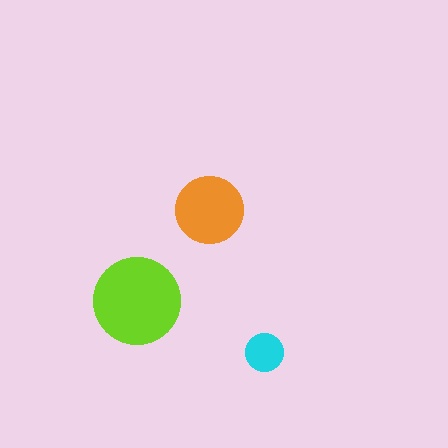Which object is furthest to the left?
The lime circle is leftmost.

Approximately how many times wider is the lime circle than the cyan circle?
About 2.5 times wider.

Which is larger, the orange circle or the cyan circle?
The orange one.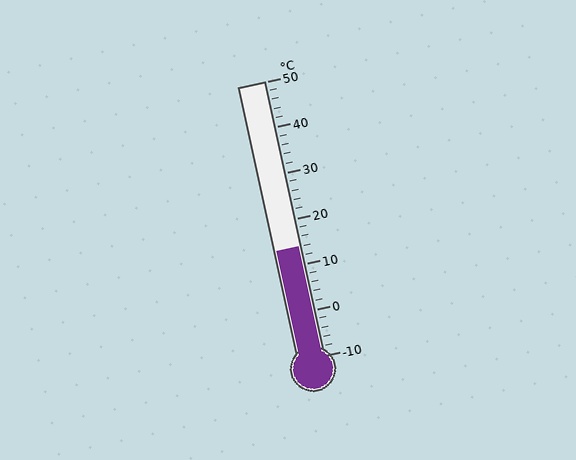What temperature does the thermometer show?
The thermometer shows approximately 14°C.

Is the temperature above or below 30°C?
The temperature is below 30°C.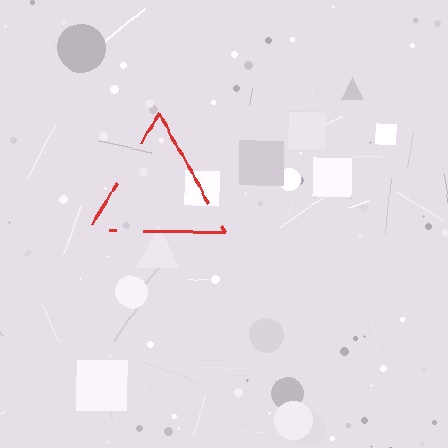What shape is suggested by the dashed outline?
The dashed outline suggests a triangle.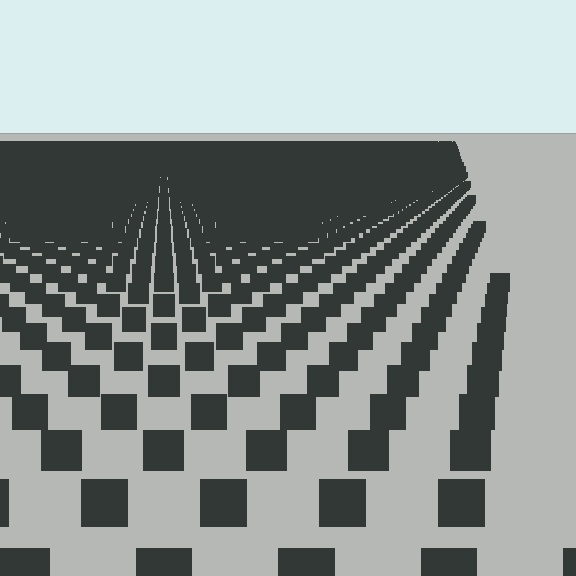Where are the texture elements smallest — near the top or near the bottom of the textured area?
Near the top.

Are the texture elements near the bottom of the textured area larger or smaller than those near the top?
Larger. Near the bottom, elements are closer to the viewer and appear at a bigger on-screen size.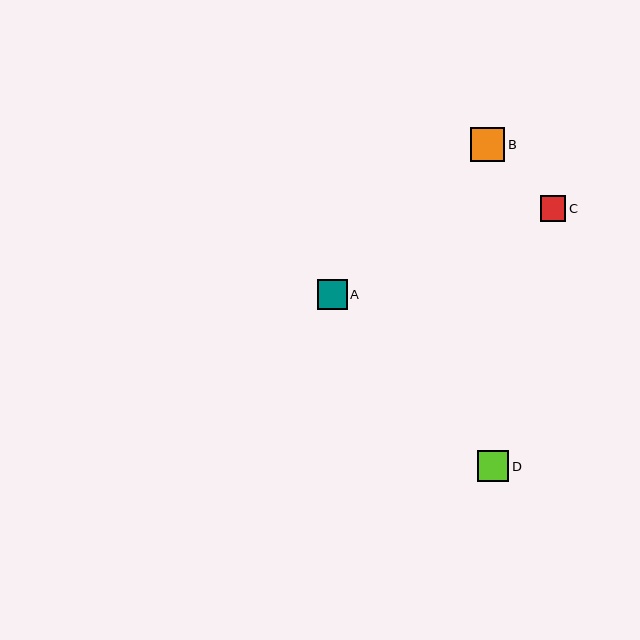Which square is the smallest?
Square C is the smallest with a size of approximately 26 pixels.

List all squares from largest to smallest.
From largest to smallest: B, D, A, C.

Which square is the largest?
Square B is the largest with a size of approximately 34 pixels.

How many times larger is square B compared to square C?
Square B is approximately 1.3 times the size of square C.